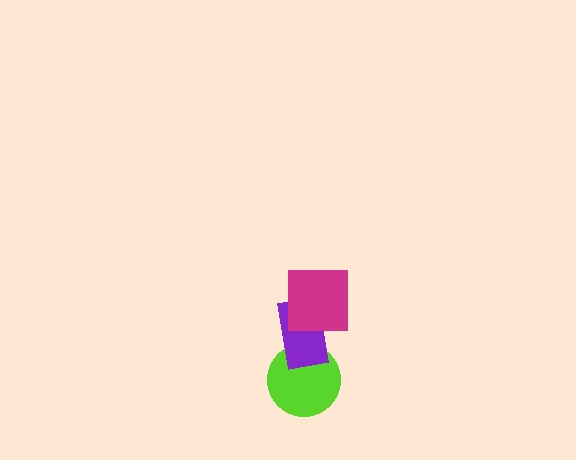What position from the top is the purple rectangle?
The purple rectangle is 2nd from the top.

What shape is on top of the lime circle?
The purple rectangle is on top of the lime circle.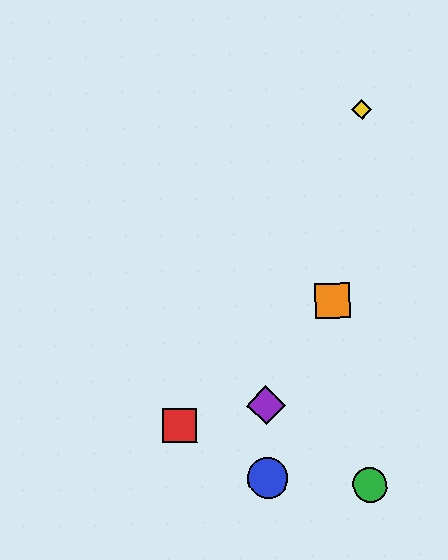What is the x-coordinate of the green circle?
The green circle is at x≈370.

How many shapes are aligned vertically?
2 shapes (the blue circle, the purple diamond) are aligned vertically.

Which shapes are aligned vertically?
The blue circle, the purple diamond are aligned vertically.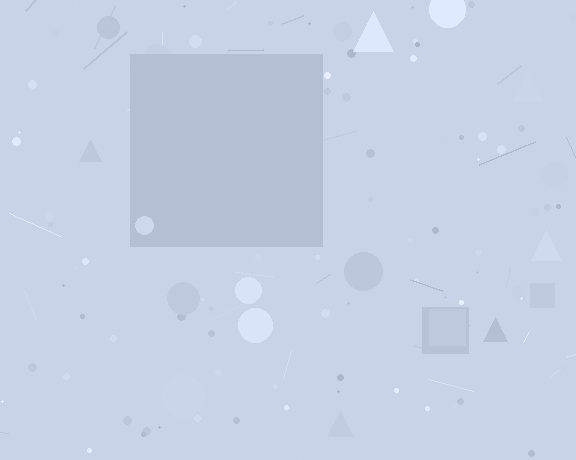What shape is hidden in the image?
A square is hidden in the image.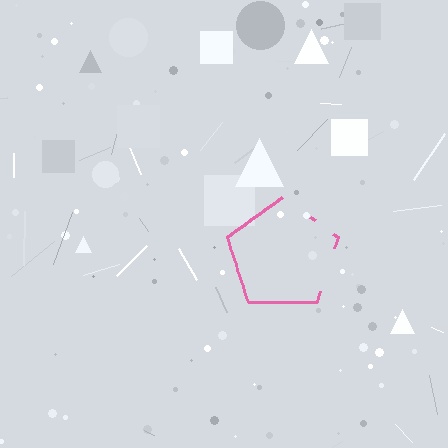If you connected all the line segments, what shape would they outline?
They would outline a pentagon.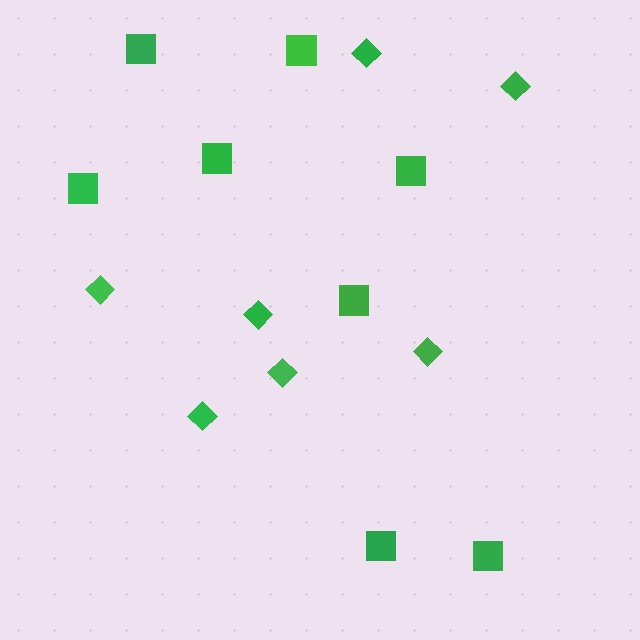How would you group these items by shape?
There are 2 groups: one group of squares (8) and one group of diamonds (7).